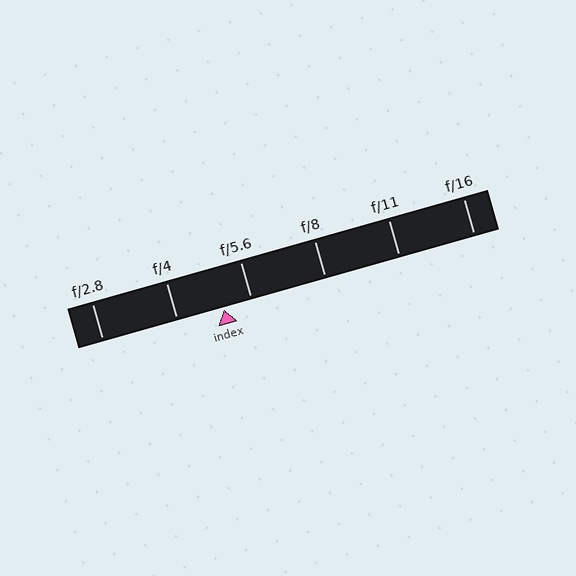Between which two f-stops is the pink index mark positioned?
The index mark is between f/4 and f/5.6.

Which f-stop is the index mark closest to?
The index mark is closest to f/5.6.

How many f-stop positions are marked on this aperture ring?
There are 6 f-stop positions marked.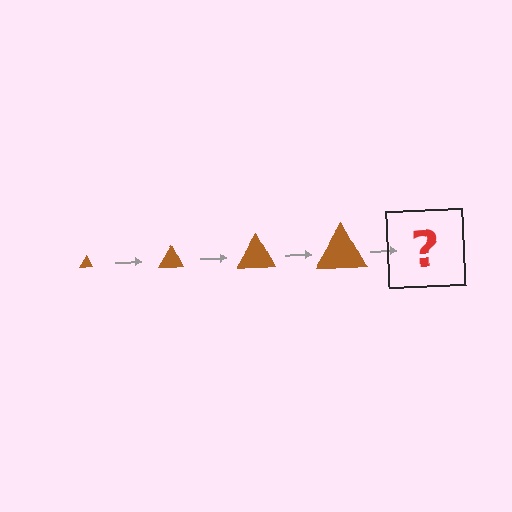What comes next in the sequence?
The next element should be a brown triangle, larger than the previous one.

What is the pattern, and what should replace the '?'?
The pattern is that the triangle gets progressively larger each step. The '?' should be a brown triangle, larger than the previous one.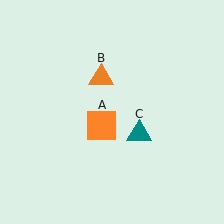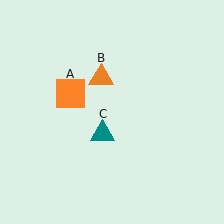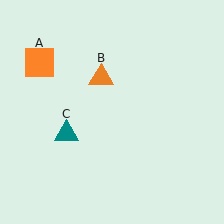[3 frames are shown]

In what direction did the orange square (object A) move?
The orange square (object A) moved up and to the left.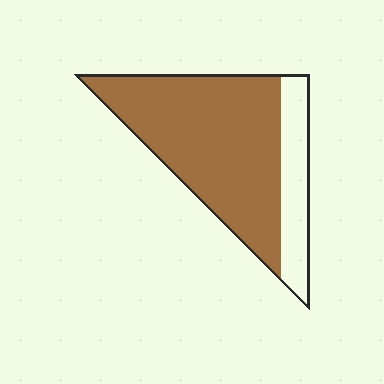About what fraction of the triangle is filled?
About three quarters (3/4).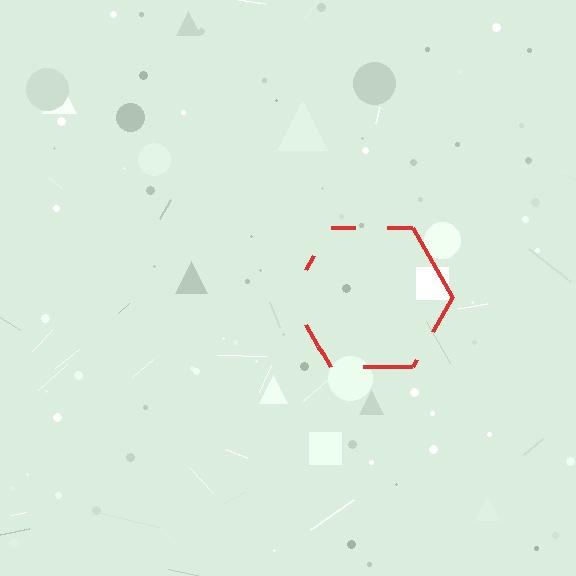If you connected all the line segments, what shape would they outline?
They would outline a hexagon.